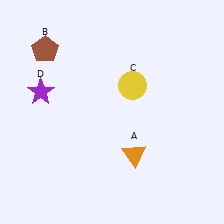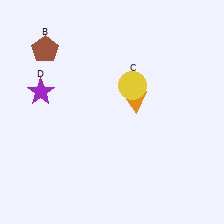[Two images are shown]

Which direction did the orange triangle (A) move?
The orange triangle (A) moved up.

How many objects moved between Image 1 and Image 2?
1 object moved between the two images.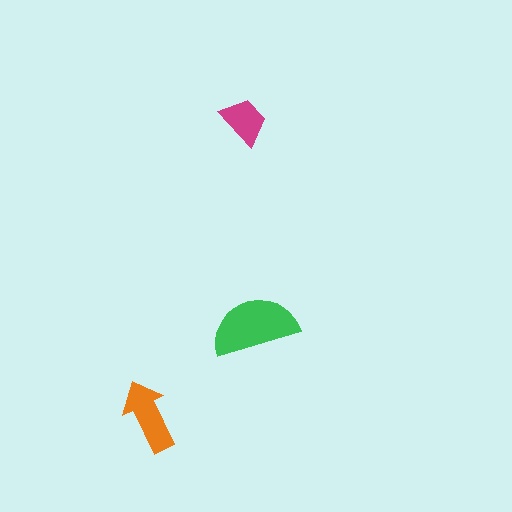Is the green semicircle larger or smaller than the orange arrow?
Larger.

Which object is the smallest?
The magenta trapezoid.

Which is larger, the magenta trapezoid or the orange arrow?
The orange arrow.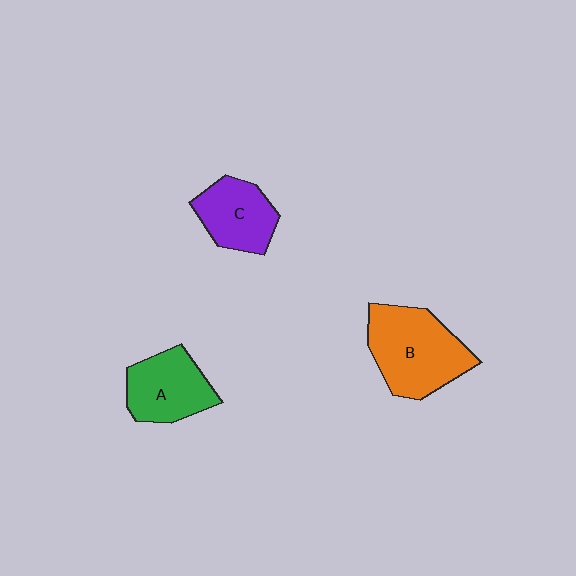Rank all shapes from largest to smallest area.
From largest to smallest: B (orange), A (green), C (purple).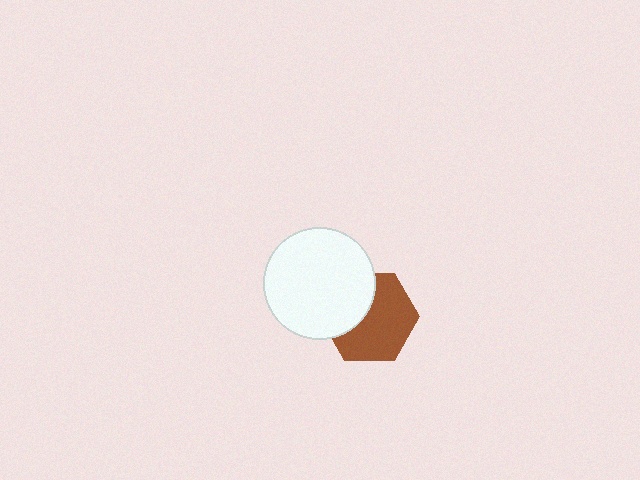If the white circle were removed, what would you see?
You would see the complete brown hexagon.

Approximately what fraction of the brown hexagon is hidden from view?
Roughly 36% of the brown hexagon is hidden behind the white circle.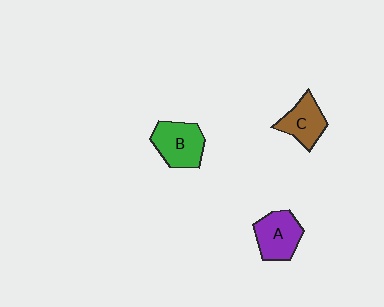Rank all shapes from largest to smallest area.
From largest to smallest: B (green), A (purple), C (brown).